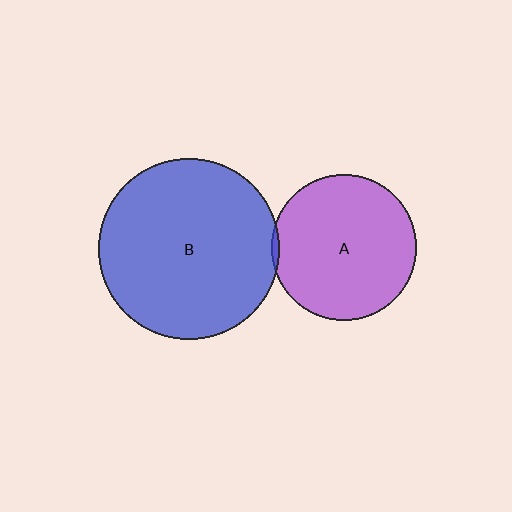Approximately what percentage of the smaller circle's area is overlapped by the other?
Approximately 5%.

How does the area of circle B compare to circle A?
Approximately 1.6 times.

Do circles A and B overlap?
Yes.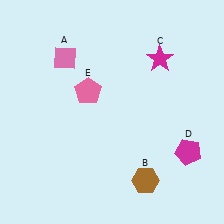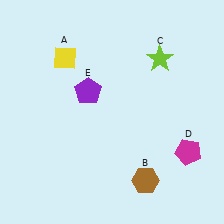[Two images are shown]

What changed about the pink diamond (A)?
In Image 1, A is pink. In Image 2, it changed to yellow.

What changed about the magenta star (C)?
In Image 1, C is magenta. In Image 2, it changed to lime.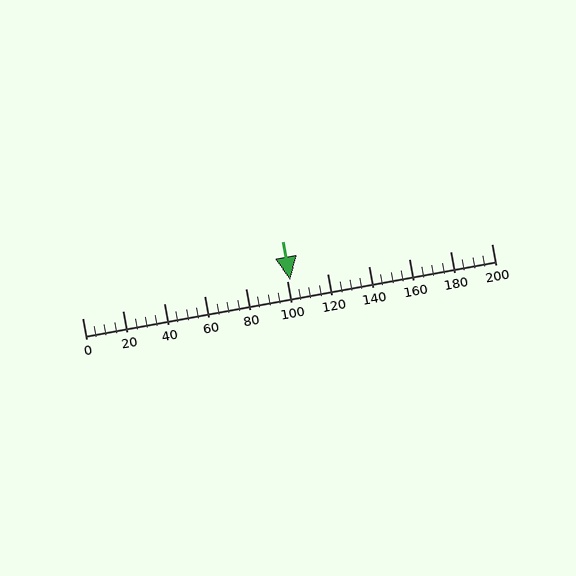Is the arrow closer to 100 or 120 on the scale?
The arrow is closer to 100.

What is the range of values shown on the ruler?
The ruler shows values from 0 to 200.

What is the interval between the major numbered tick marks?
The major tick marks are spaced 20 units apart.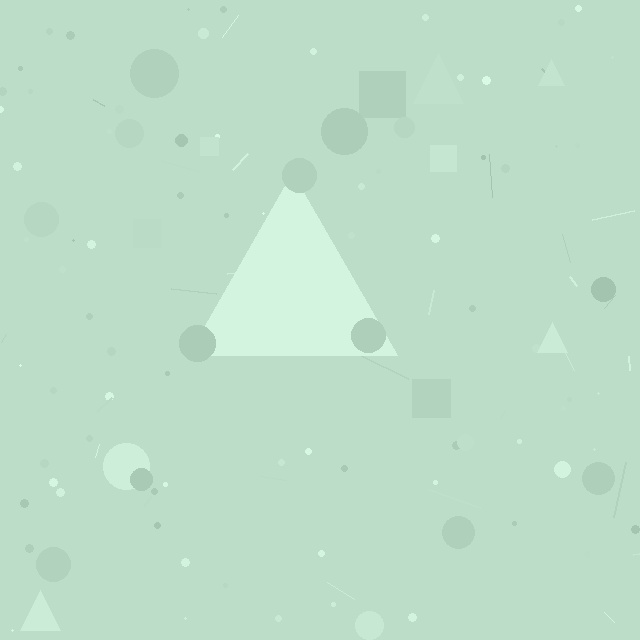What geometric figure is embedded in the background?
A triangle is embedded in the background.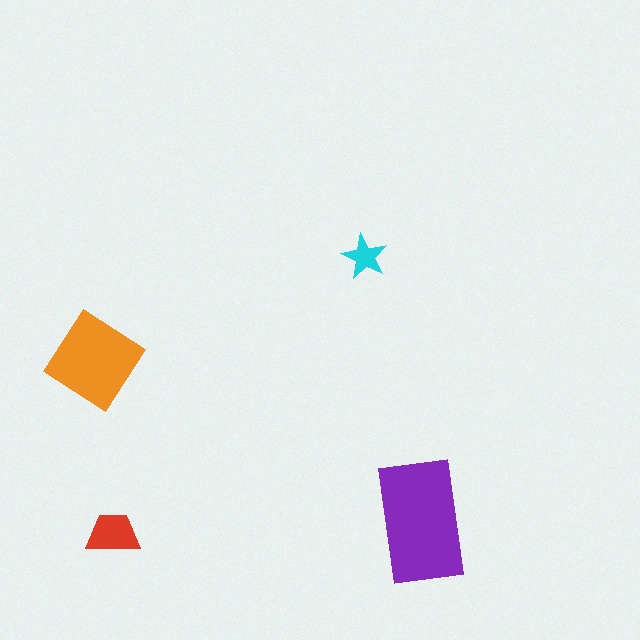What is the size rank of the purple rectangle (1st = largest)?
1st.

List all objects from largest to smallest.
The purple rectangle, the orange diamond, the red trapezoid, the cyan star.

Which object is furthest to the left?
The orange diamond is leftmost.